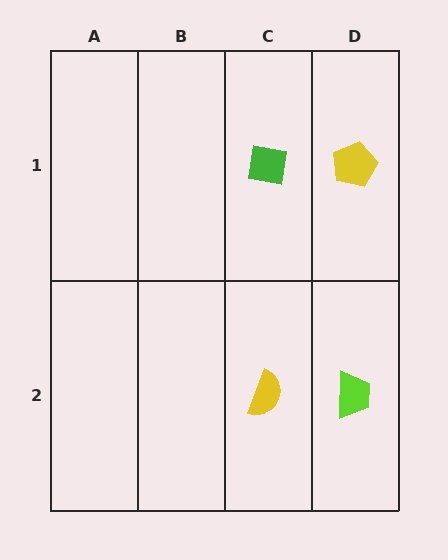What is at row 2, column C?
A yellow semicircle.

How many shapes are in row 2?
2 shapes.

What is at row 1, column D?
A yellow pentagon.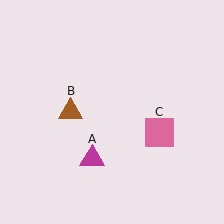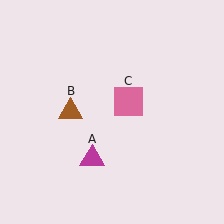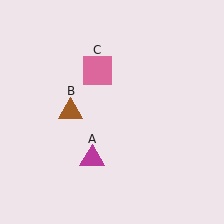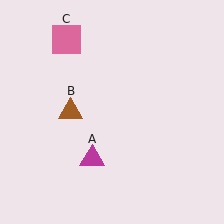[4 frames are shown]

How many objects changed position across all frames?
1 object changed position: pink square (object C).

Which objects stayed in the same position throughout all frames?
Magenta triangle (object A) and brown triangle (object B) remained stationary.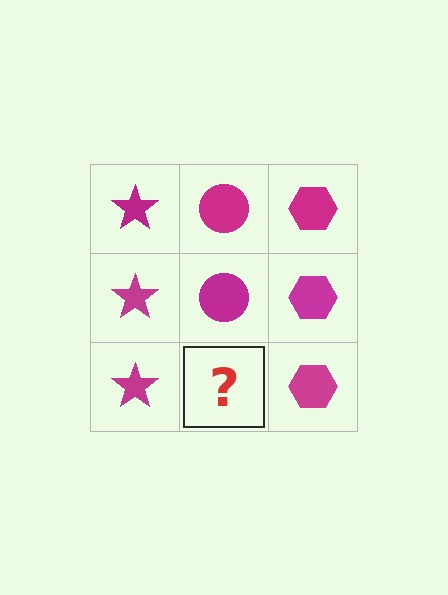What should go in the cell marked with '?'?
The missing cell should contain a magenta circle.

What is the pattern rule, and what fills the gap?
The rule is that each column has a consistent shape. The gap should be filled with a magenta circle.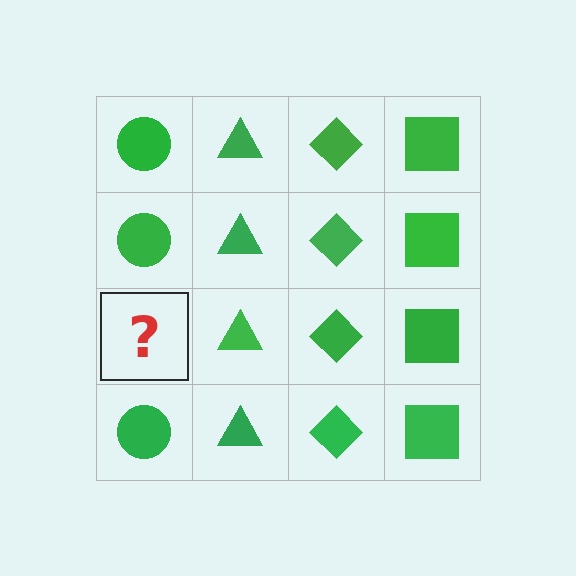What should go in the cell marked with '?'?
The missing cell should contain a green circle.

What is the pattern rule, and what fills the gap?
The rule is that each column has a consistent shape. The gap should be filled with a green circle.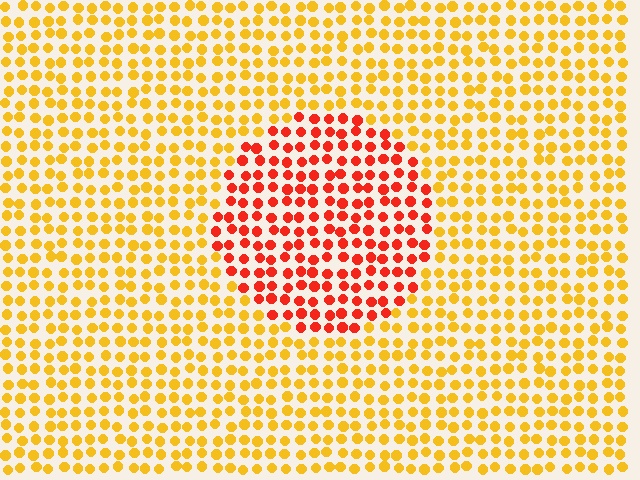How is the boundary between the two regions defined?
The boundary is defined purely by a slight shift in hue (about 43 degrees). Spacing, size, and orientation are identical on both sides.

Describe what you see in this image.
The image is filled with small yellow elements in a uniform arrangement. A circle-shaped region is visible where the elements are tinted to a slightly different hue, forming a subtle color boundary.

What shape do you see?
I see a circle.